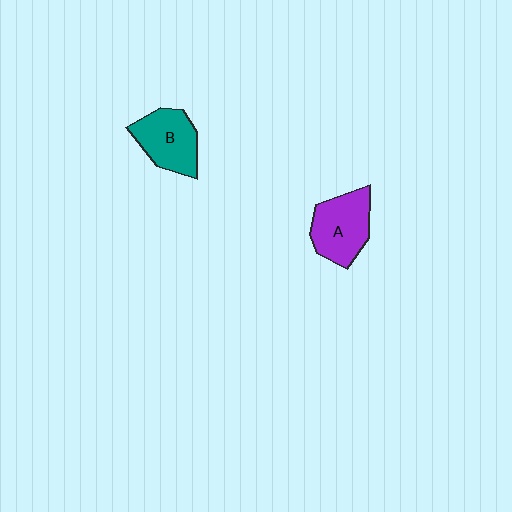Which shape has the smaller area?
Shape B (teal).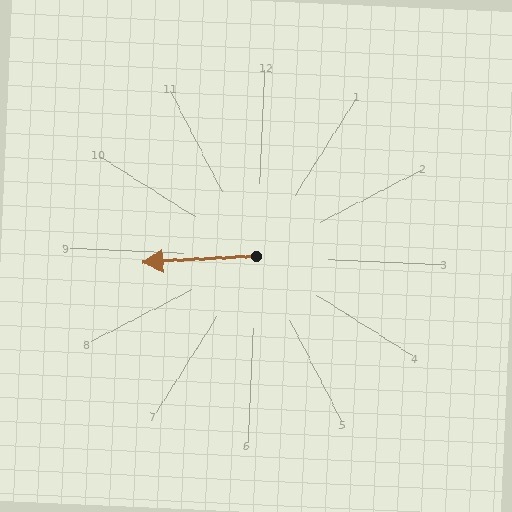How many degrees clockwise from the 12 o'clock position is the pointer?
Approximately 264 degrees.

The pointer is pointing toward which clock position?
Roughly 9 o'clock.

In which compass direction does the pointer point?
West.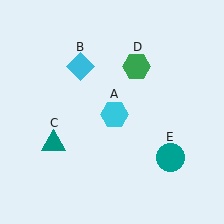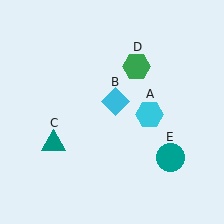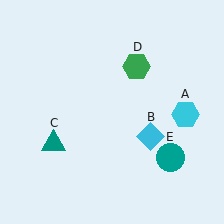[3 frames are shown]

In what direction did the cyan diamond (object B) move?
The cyan diamond (object B) moved down and to the right.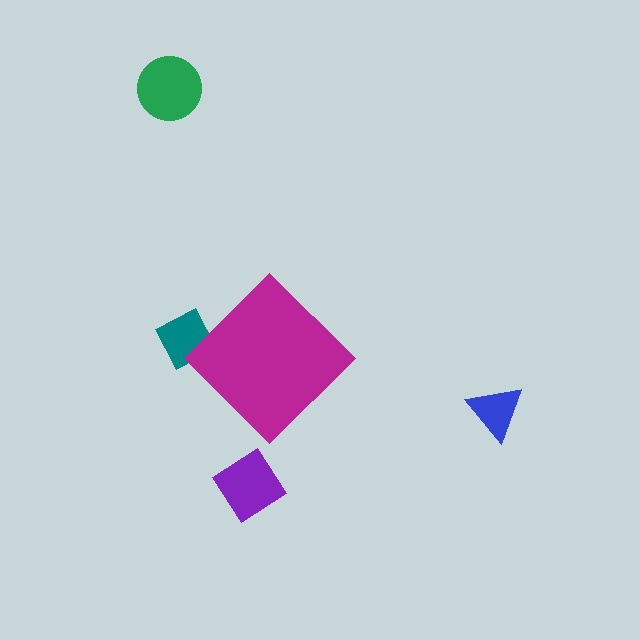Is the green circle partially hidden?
No, the green circle is fully visible.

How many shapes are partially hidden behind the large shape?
1 shape is partially hidden.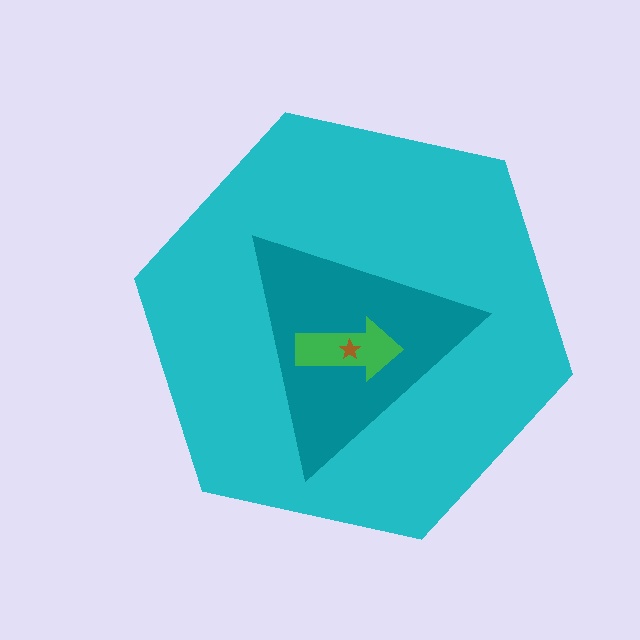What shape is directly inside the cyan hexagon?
The teal triangle.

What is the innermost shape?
The brown star.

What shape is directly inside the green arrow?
The brown star.